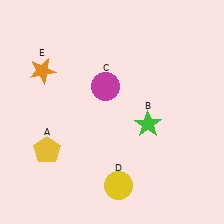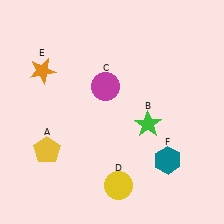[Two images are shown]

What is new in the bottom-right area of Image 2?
A teal hexagon (F) was added in the bottom-right area of Image 2.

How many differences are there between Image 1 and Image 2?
There is 1 difference between the two images.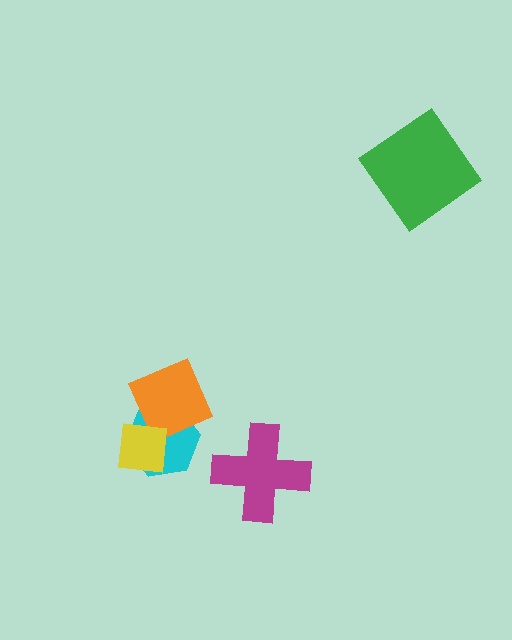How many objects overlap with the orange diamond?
2 objects overlap with the orange diamond.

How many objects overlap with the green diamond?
0 objects overlap with the green diamond.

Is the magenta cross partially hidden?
No, no other shape covers it.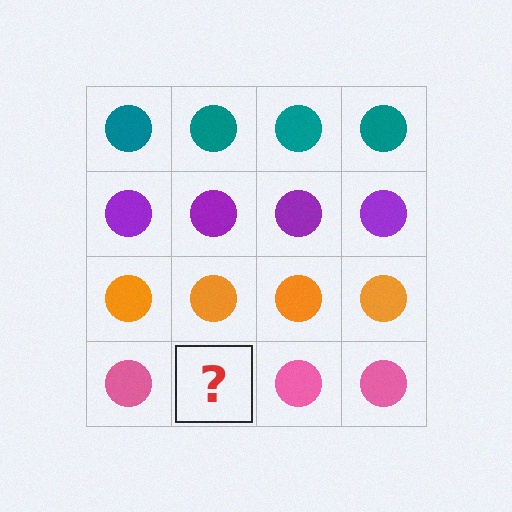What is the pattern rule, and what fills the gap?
The rule is that each row has a consistent color. The gap should be filled with a pink circle.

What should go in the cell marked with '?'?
The missing cell should contain a pink circle.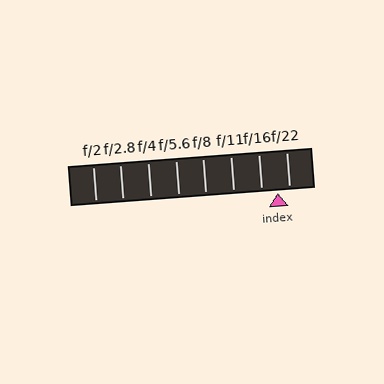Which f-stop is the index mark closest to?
The index mark is closest to f/22.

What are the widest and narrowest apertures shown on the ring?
The widest aperture shown is f/2 and the narrowest is f/22.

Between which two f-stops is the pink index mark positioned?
The index mark is between f/16 and f/22.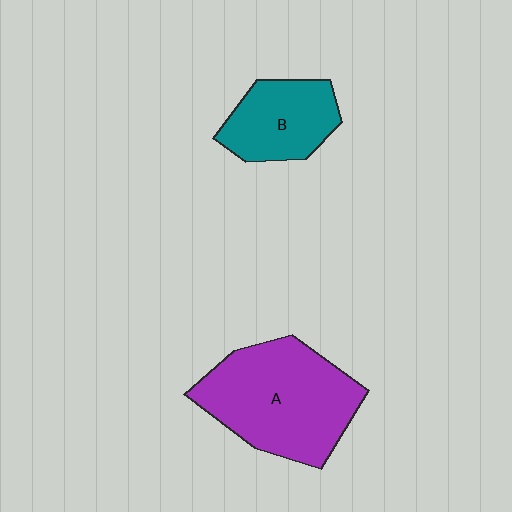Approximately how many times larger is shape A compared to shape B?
Approximately 1.8 times.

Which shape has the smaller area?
Shape B (teal).